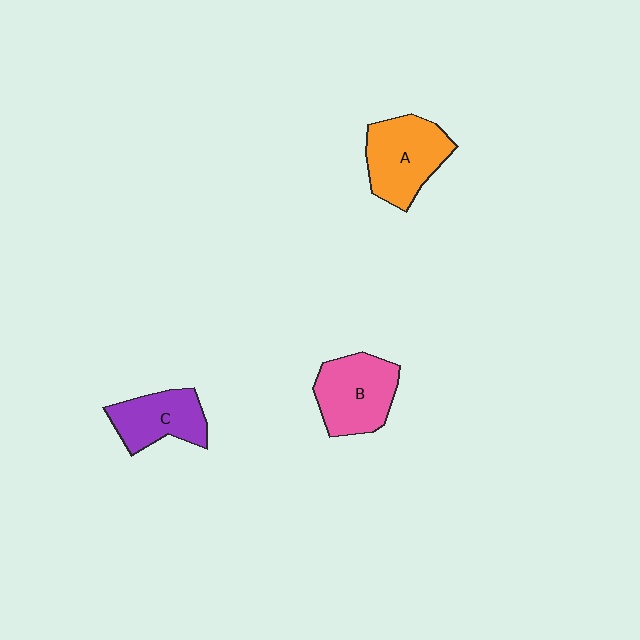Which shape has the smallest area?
Shape C (purple).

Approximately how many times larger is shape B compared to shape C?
Approximately 1.2 times.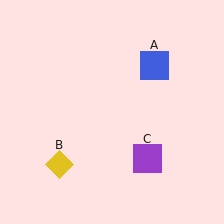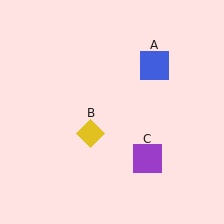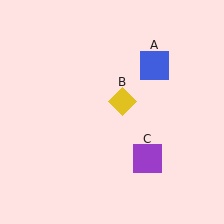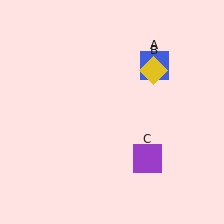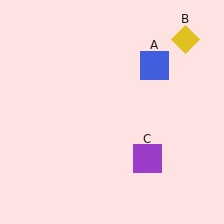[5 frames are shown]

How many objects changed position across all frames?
1 object changed position: yellow diamond (object B).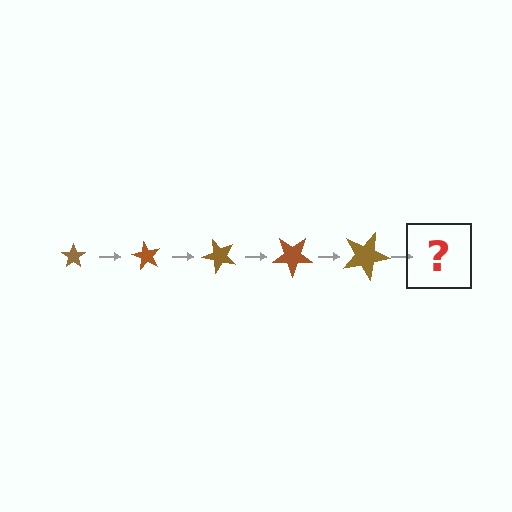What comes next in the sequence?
The next element should be a star, larger than the previous one and rotated 300 degrees from the start.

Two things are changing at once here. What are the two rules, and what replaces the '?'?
The two rules are that the star grows larger each step and it rotates 60 degrees each step. The '?' should be a star, larger than the previous one and rotated 300 degrees from the start.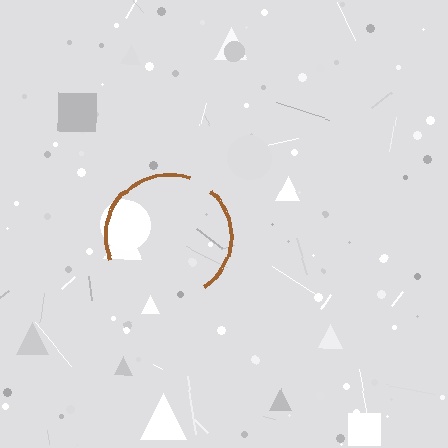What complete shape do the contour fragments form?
The contour fragments form a circle.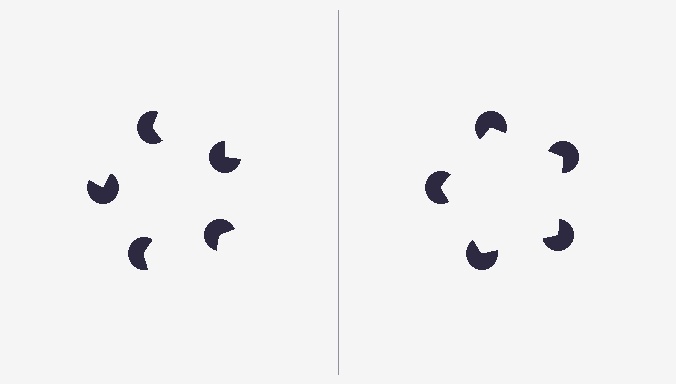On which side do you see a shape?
An illusory pentagon appears on the right side. On the left side the wedge cuts are rotated, so no coherent shape forms.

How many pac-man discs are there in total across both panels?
10 — 5 on each side.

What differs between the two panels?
The pac-man discs are positioned identically on both sides; only the wedge orientations differ. On the right they align to a pentagon; on the left they are misaligned.